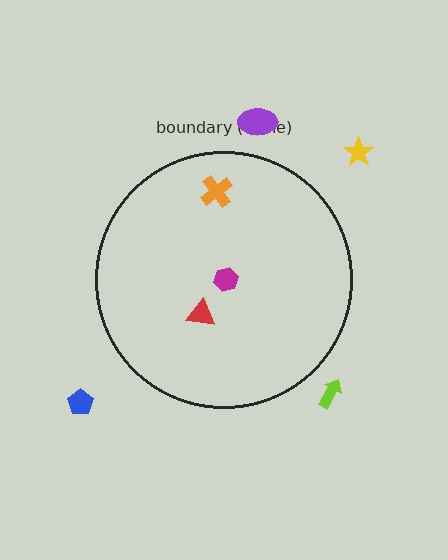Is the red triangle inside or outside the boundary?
Inside.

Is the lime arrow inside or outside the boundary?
Outside.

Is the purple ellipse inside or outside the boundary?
Outside.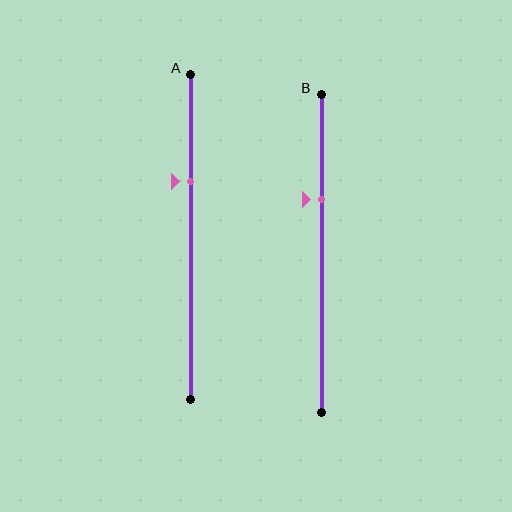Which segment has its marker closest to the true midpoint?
Segment B has its marker closest to the true midpoint.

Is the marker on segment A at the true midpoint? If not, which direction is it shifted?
No, the marker on segment A is shifted upward by about 17% of the segment length.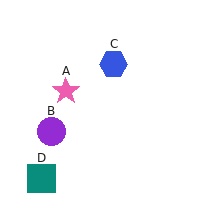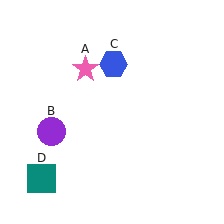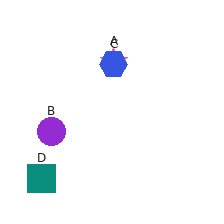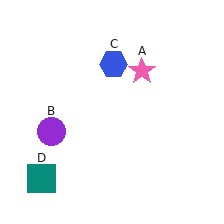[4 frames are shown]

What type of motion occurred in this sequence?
The pink star (object A) rotated clockwise around the center of the scene.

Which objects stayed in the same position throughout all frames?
Purple circle (object B) and blue hexagon (object C) and teal square (object D) remained stationary.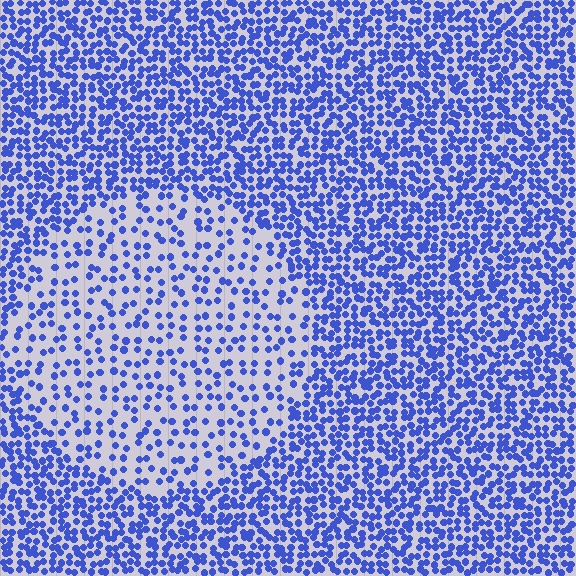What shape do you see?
I see a circle.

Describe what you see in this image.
The image contains small blue elements arranged at two different densities. A circle-shaped region is visible where the elements are less densely packed than the surrounding area.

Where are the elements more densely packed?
The elements are more densely packed outside the circle boundary.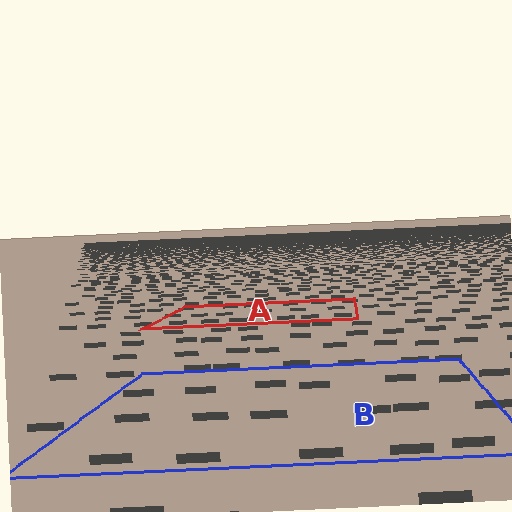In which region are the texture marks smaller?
The texture marks are smaller in region A, because it is farther away.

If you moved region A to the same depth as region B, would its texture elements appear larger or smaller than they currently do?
They would appear larger. At a closer depth, the same texture elements are projected at a bigger on-screen size.